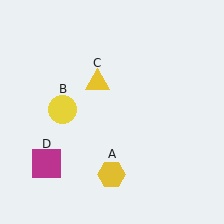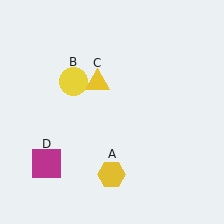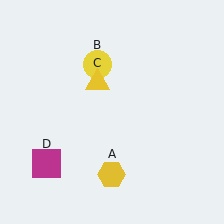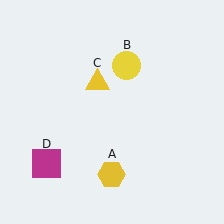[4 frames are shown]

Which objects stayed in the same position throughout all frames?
Yellow hexagon (object A) and yellow triangle (object C) and magenta square (object D) remained stationary.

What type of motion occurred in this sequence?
The yellow circle (object B) rotated clockwise around the center of the scene.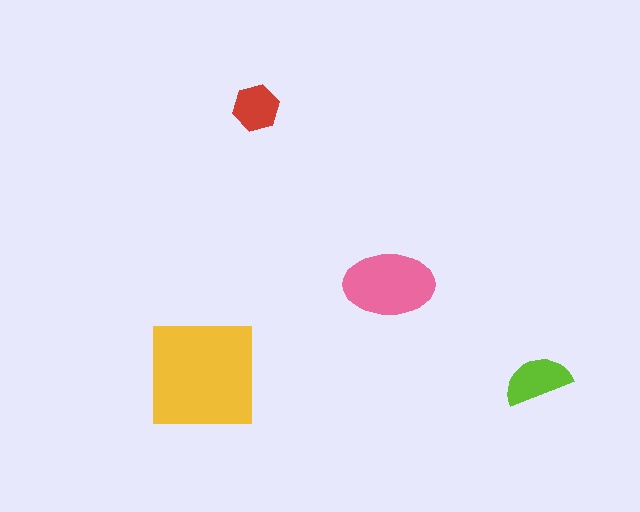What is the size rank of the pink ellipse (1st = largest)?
2nd.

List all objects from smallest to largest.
The red hexagon, the lime semicircle, the pink ellipse, the yellow square.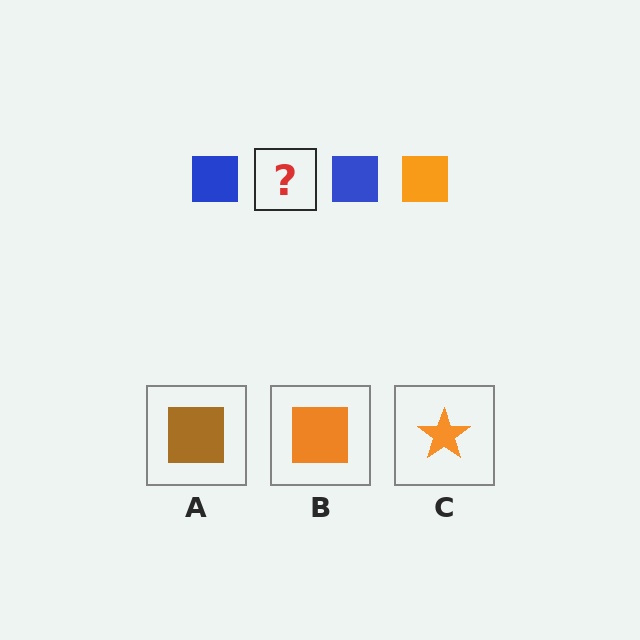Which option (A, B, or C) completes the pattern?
B.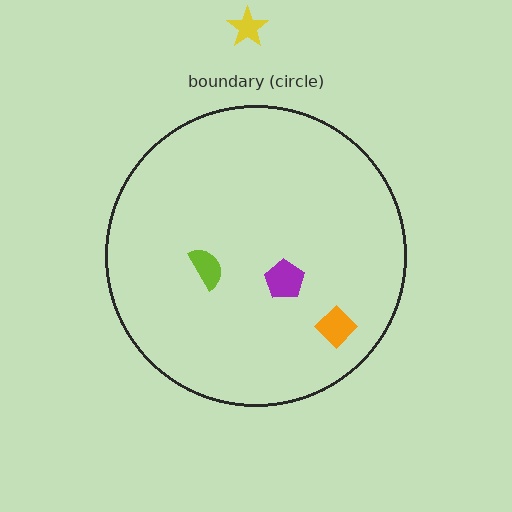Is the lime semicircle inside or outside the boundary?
Inside.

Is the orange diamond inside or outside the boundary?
Inside.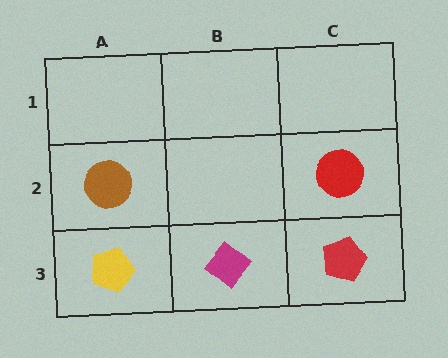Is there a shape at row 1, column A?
No, that cell is empty.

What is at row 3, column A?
A yellow pentagon.